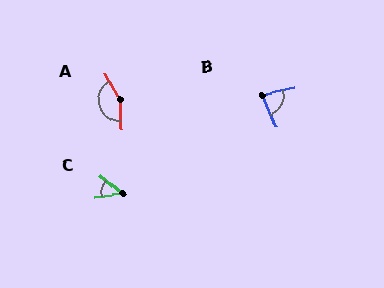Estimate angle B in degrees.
Approximately 79 degrees.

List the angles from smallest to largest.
C (46°), B (79°), A (151°).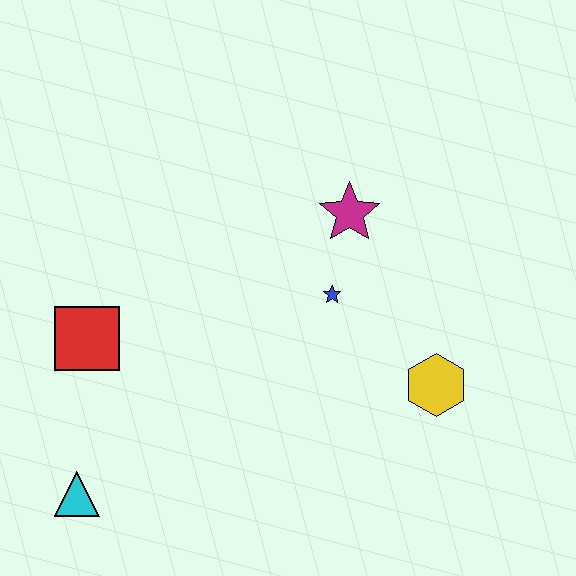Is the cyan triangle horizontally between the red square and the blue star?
No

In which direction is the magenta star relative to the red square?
The magenta star is to the right of the red square.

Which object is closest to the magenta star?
The blue star is closest to the magenta star.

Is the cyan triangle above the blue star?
No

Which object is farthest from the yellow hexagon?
The cyan triangle is farthest from the yellow hexagon.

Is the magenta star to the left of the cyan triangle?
No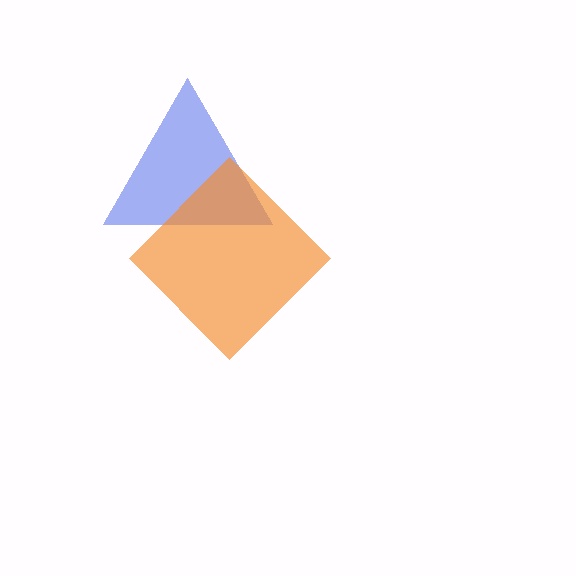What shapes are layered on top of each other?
The layered shapes are: a blue triangle, an orange diamond.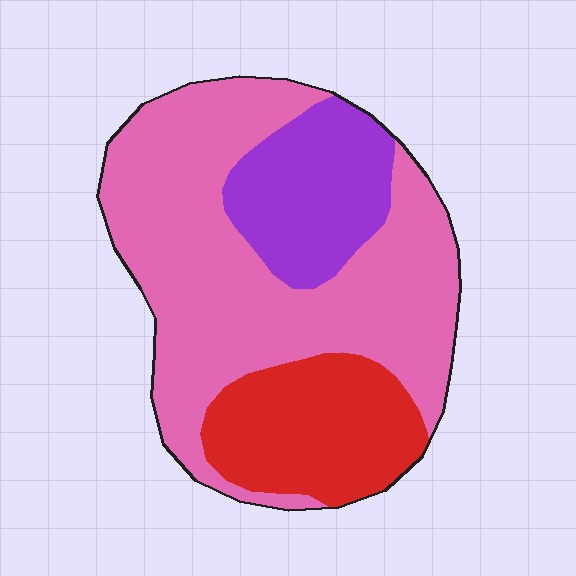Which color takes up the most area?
Pink, at roughly 60%.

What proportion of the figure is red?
Red covers 22% of the figure.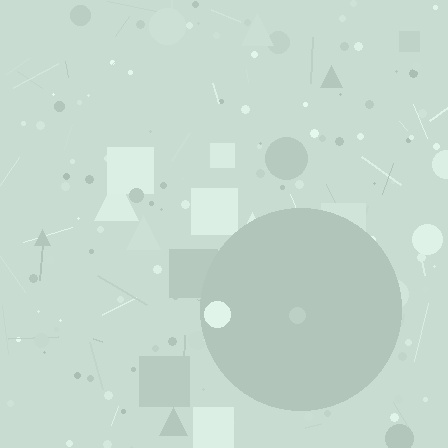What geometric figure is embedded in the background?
A circle is embedded in the background.